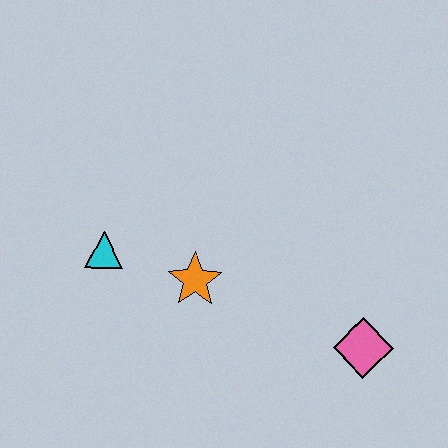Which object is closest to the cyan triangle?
The orange star is closest to the cyan triangle.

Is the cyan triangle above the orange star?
Yes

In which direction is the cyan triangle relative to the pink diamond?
The cyan triangle is to the left of the pink diamond.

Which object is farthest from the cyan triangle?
The pink diamond is farthest from the cyan triangle.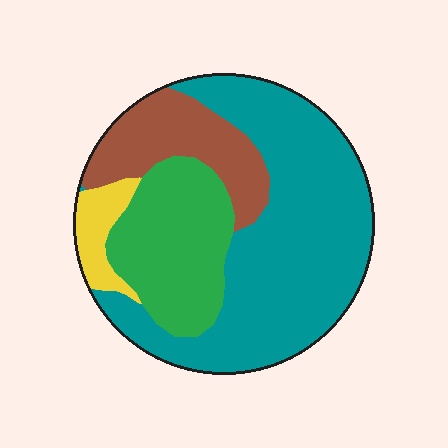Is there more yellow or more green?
Green.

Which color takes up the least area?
Yellow, at roughly 5%.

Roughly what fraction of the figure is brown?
Brown takes up about one sixth (1/6) of the figure.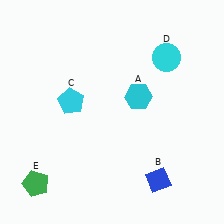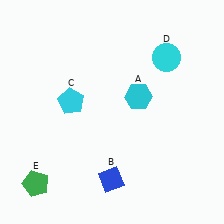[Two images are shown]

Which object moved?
The blue diamond (B) moved left.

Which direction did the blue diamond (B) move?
The blue diamond (B) moved left.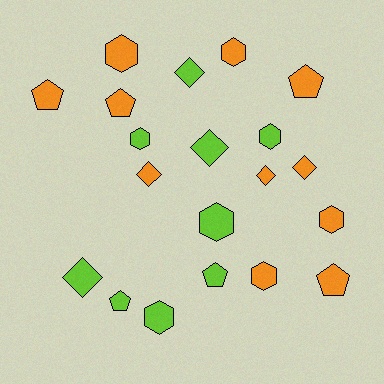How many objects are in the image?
There are 20 objects.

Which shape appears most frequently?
Hexagon, with 8 objects.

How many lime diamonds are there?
There are 3 lime diamonds.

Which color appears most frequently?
Orange, with 11 objects.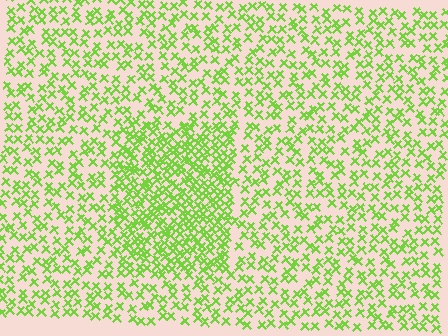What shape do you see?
I see a rectangle.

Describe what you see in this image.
The image contains small lime elements arranged at two different densities. A rectangle-shaped region is visible where the elements are more densely packed than the surrounding area.